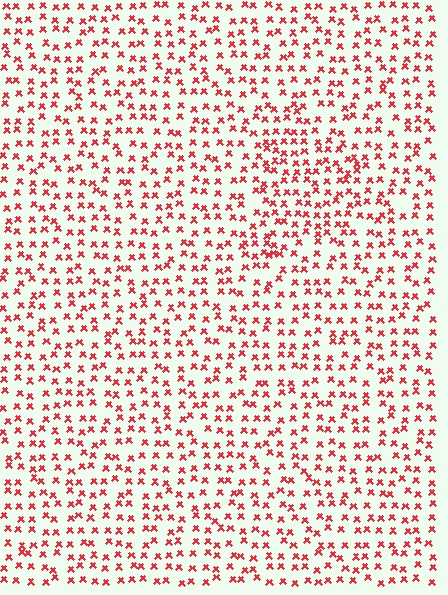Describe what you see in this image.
The image contains small red elements arranged at two different densities. A triangle-shaped region is visible where the elements are more densely packed than the surrounding area.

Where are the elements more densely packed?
The elements are more densely packed inside the triangle boundary.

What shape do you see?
I see a triangle.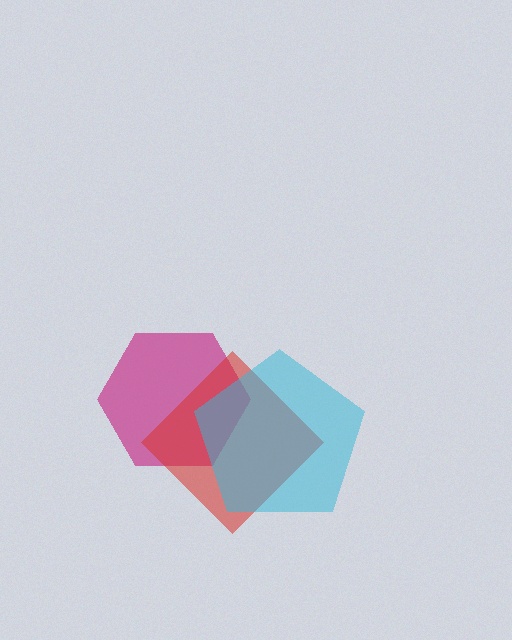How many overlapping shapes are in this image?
There are 3 overlapping shapes in the image.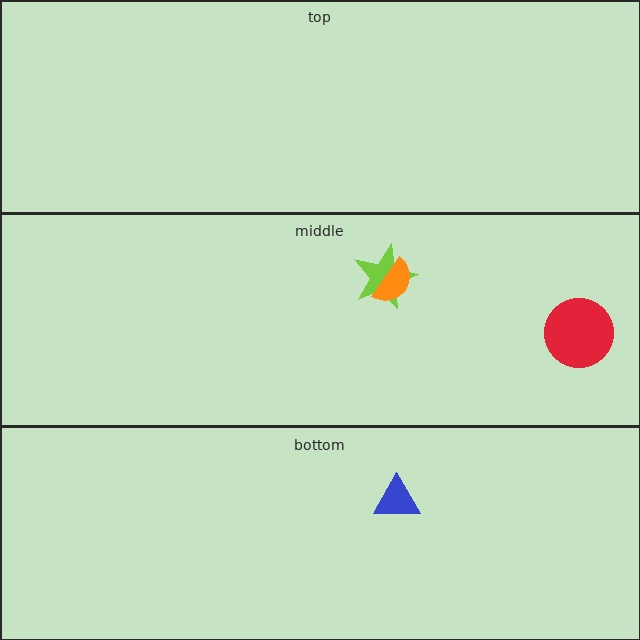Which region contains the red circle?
The middle region.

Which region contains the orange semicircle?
The middle region.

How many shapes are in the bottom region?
1.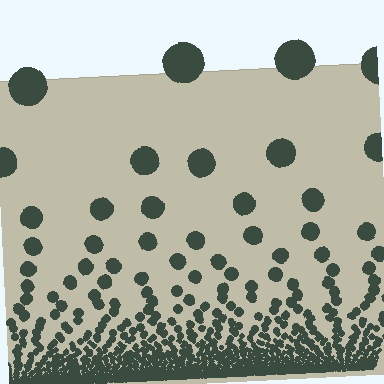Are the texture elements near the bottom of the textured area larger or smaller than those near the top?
Smaller. The gradient is inverted — elements near the bottom are smaller and denser.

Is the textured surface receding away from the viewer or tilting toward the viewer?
The surface appears to tilt toward the viewer. Texture elements get larger and sparser toward the top.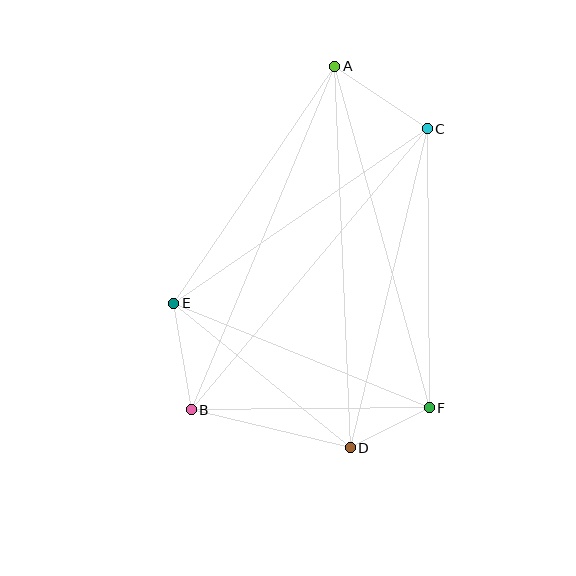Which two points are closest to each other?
Points D and F are closest to each other.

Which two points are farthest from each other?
Points A and D are farthest from each other.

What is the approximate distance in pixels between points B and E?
The distance between B and E is approximately 108 pixels.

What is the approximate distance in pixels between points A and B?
The distance between A and B is approximately 372 pixels.